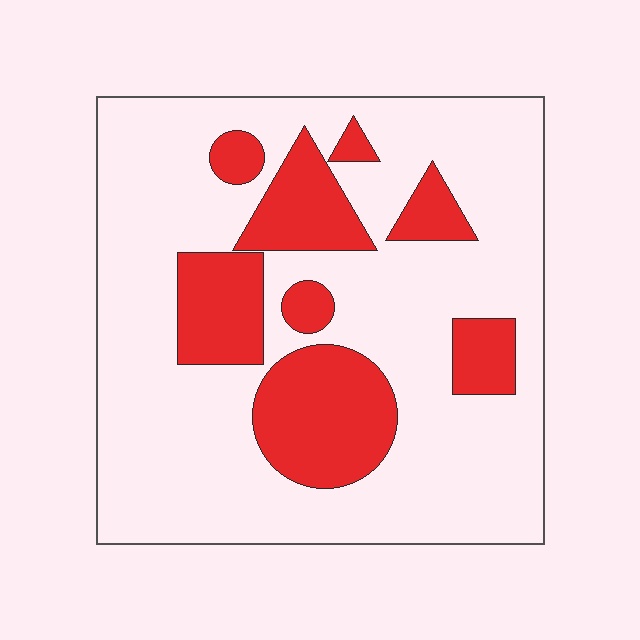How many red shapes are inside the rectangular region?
8.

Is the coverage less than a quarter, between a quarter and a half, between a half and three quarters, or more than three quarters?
Between a quarter and a half.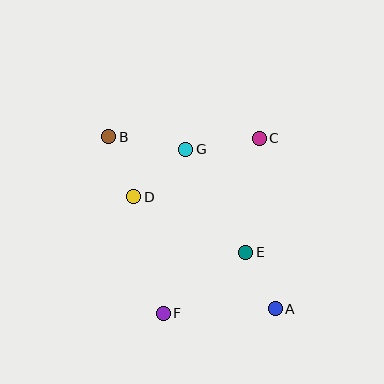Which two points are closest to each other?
Points A and E are closest to each other.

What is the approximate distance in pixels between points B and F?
The distance between B and F is approximately 185 pixels.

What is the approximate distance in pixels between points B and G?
The distance between B and G is approximately 78 pixels.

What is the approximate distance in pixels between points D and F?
The distance between D and F is approximately 120 pixels.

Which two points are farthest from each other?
Points A and B are farthest from each other.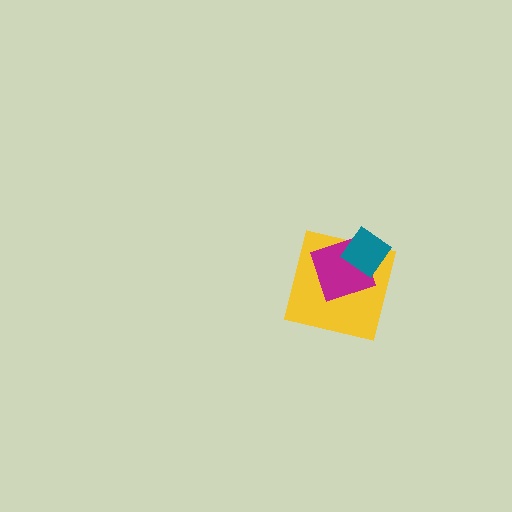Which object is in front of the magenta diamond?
The teal diamond is in front of the magenta diamond.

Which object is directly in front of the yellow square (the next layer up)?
The magenta diamond is directly in front of the yellow square.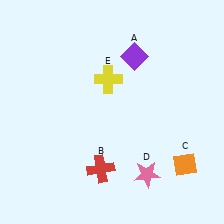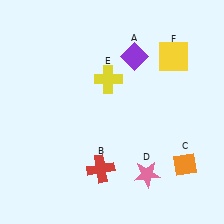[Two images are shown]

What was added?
A yellow square (F) was added in Image 2.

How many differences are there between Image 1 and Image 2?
There is 1 difference between the two images.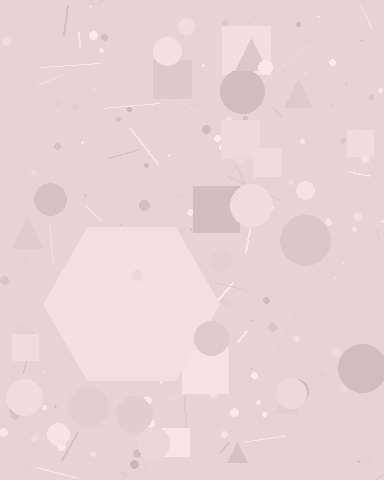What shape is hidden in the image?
A hexagon is hidden in the image.